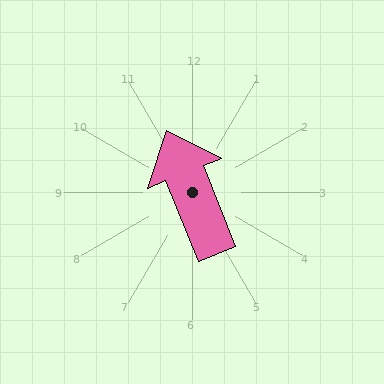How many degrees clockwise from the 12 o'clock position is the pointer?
Approximately 338 degrees.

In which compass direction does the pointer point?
North.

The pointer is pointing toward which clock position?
Roughly 11 o'clock.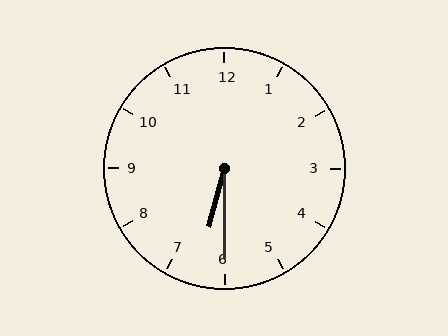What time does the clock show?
6:30.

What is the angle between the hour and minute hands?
Approximately 15 degrees.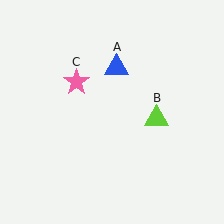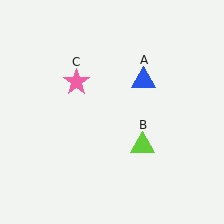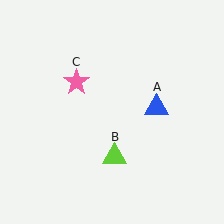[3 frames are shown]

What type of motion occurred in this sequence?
The blue triangle (object A), lime triangle (object B) rotated clockwise around the center of the scene.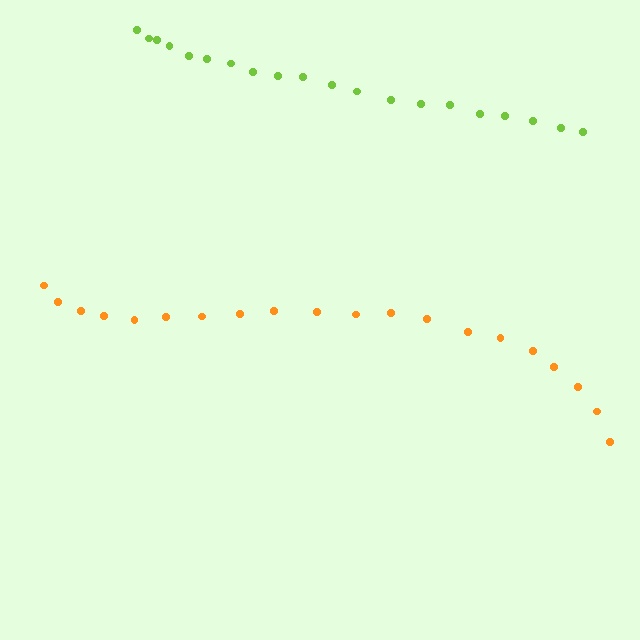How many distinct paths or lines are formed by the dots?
There are 2 distinct paths.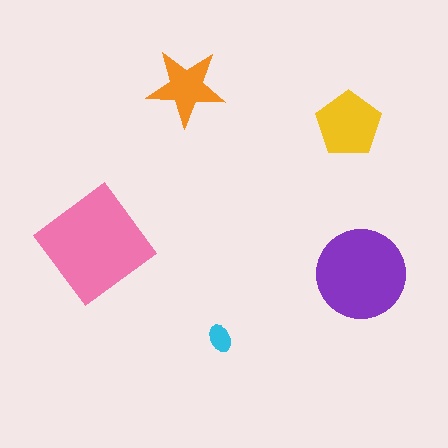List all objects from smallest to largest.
The cyan ellipse, the orange star, the yellow pentagon, the purple circle, the pink diamond.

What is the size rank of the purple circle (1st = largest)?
2nd.